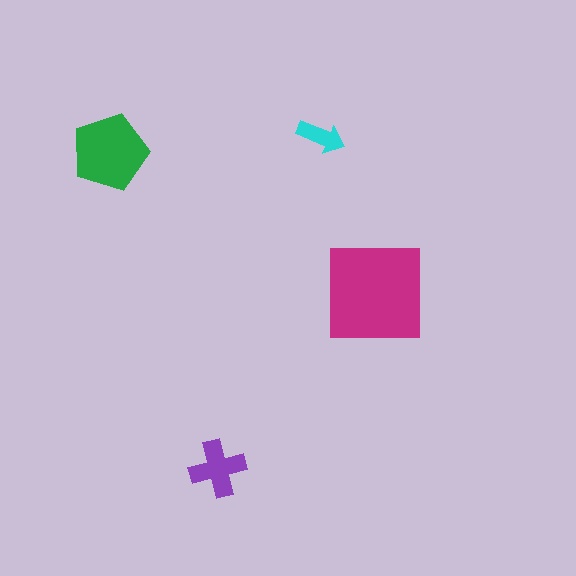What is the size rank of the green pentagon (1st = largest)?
2nd.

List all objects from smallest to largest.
The cyan arrow, the purple cross, the green pentagon, the magenta square.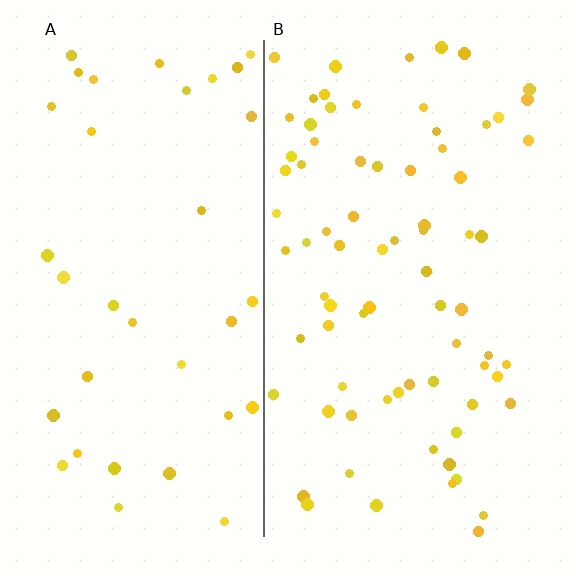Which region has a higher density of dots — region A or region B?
B (the right).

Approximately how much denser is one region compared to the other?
Approximately 2.1× — region B over region A.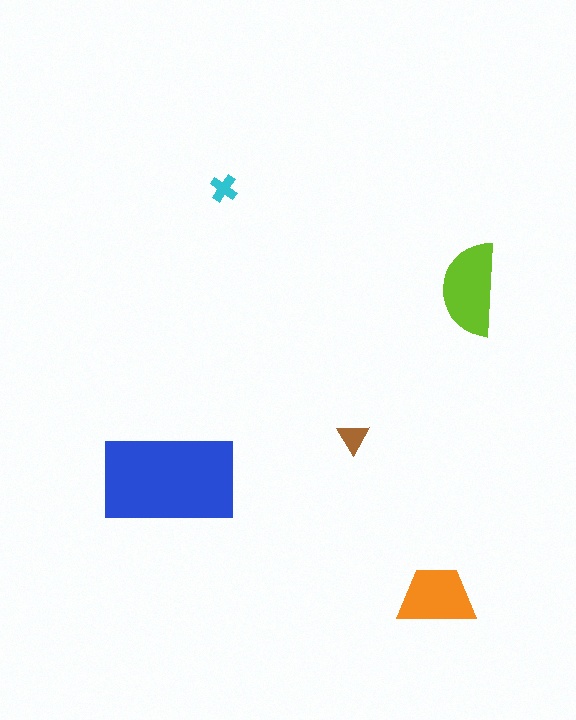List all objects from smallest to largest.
The cyan cross, the brown triangle, the orange trapezoid, the lime semicircle, the blue rectangle.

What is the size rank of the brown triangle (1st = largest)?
4th.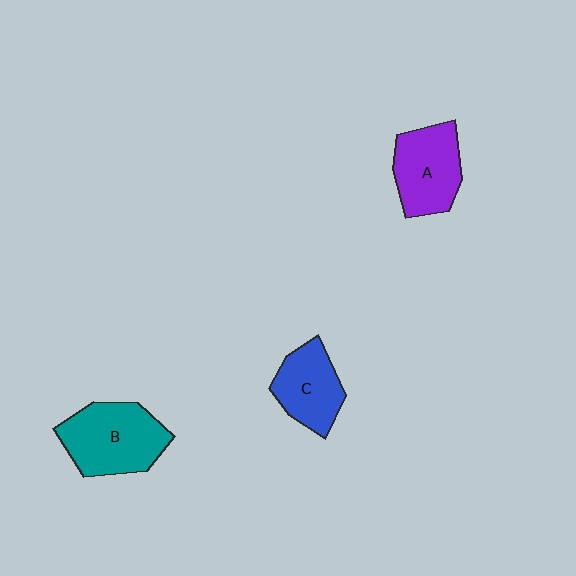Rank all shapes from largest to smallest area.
From largest to smallest: B (teal), A (purple), C (blue).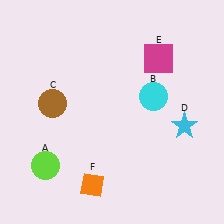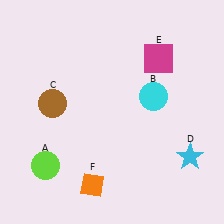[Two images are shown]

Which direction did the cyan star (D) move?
The cyan star (D) moved down.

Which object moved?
The cyan star (D) moved down.